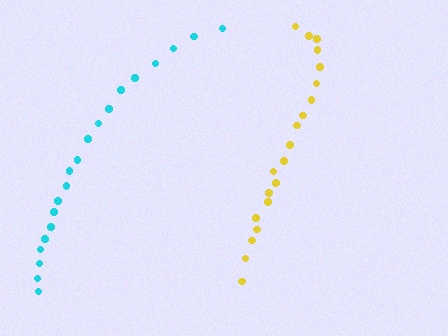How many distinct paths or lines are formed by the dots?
There are 2 distinct paths.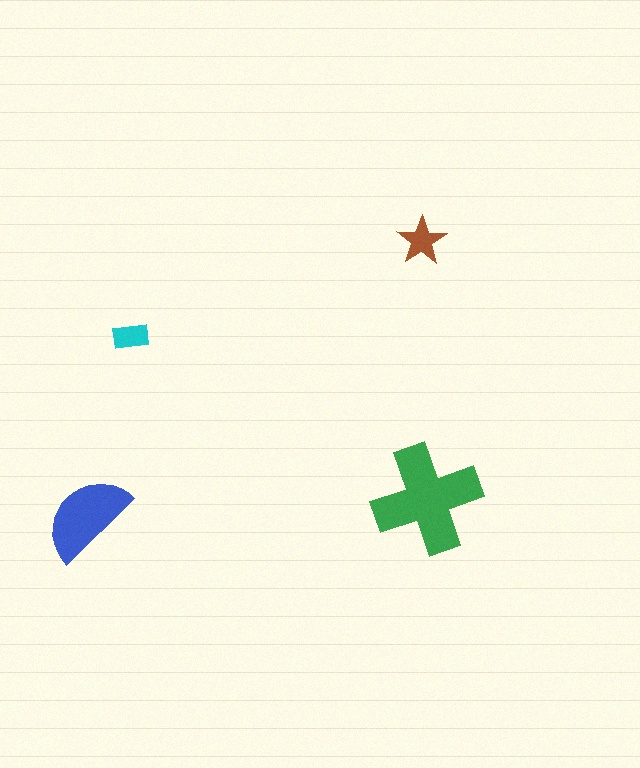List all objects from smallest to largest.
The cyan rectangle, the brown star, the blue semicircle, the green cross.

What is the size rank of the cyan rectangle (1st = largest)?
4th.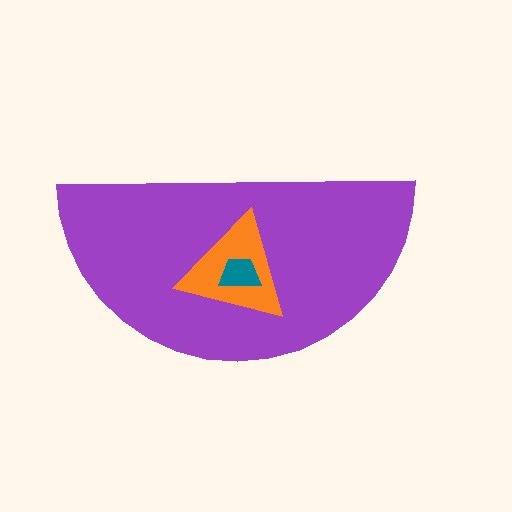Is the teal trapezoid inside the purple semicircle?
Yes.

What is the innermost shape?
The teal trapezoid.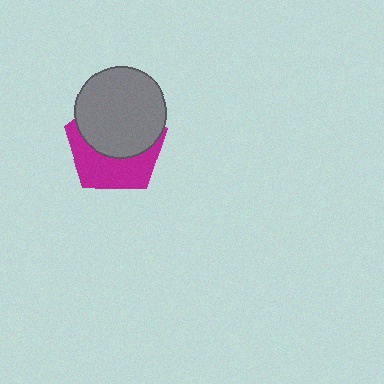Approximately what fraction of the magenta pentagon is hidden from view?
Roughly 55% of the magenta pentagon is hidden behind the gray circle.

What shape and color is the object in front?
The object in front is a gray circle.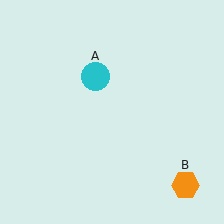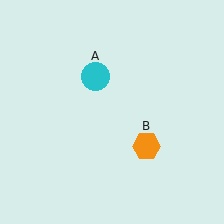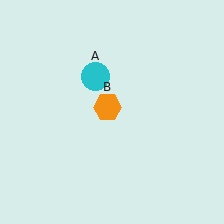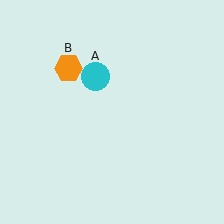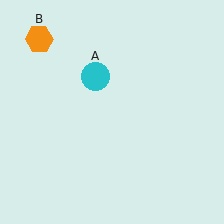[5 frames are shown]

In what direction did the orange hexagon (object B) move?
The orange hexagon (object B) moved up and to the left.